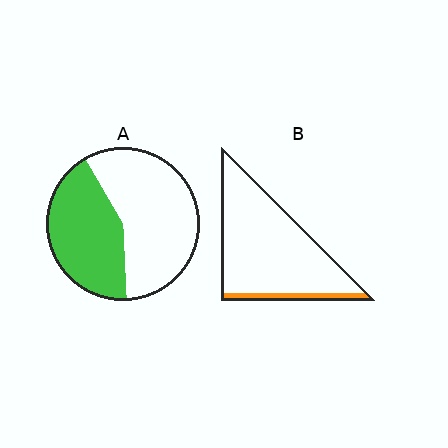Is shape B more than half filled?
No.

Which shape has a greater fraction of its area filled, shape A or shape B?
Shape A.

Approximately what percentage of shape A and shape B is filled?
A is approximately 45% and B is approximately 10%.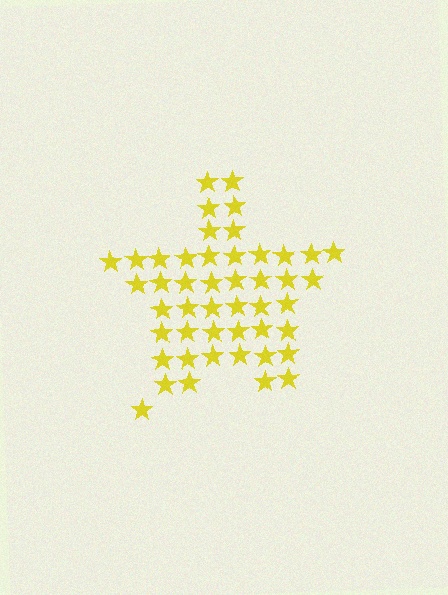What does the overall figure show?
The overall figure shows a star.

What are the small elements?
The small elements are stars.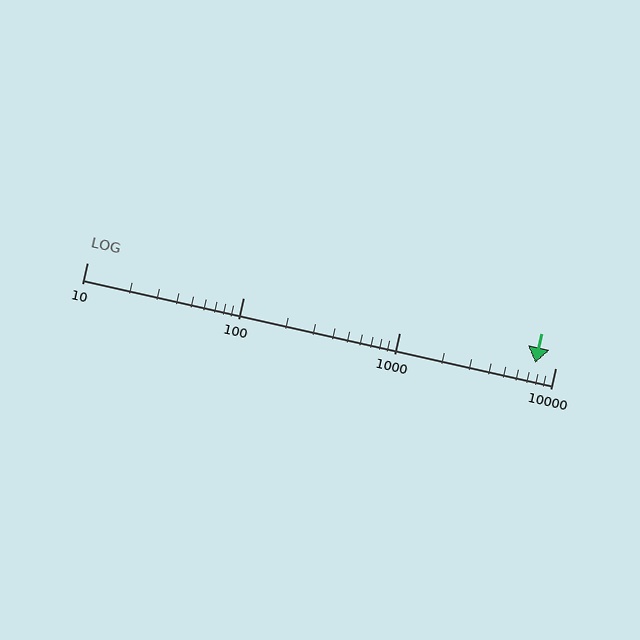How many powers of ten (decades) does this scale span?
The scale spans 3 decades, from 10 to 10000.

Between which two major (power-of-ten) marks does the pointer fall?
The pointer is between 1000 and 10000.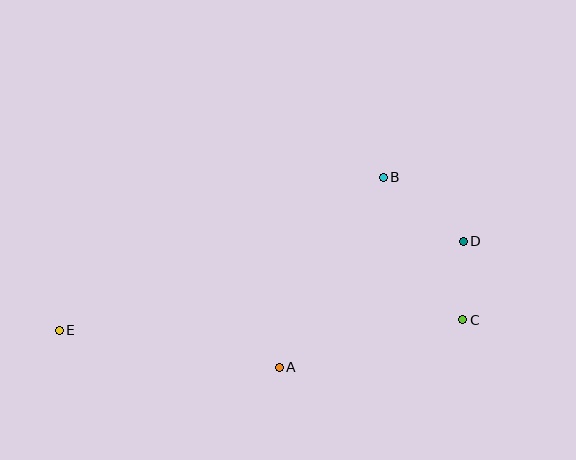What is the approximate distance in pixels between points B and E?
The distance between B and E is approximately 358 pixels.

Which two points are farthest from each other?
Points D and E are farthest from each other.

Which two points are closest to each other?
Points C and D are closest to each other.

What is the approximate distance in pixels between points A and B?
The distance between A and B is approximately 216 pixels.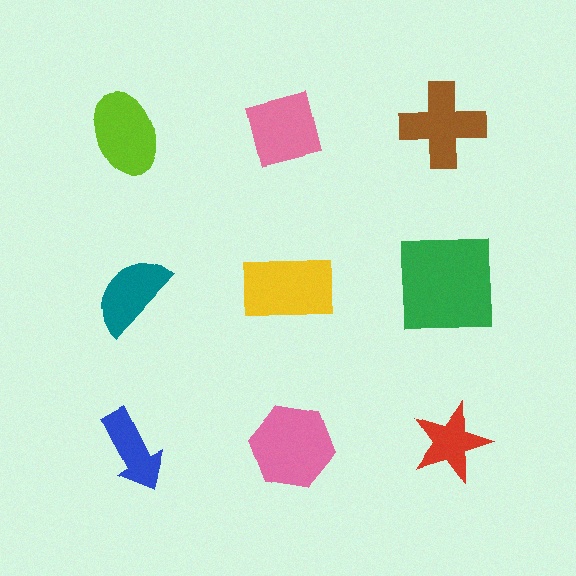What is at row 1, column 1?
A lime ellipse.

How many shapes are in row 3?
3 shapes.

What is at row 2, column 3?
A green square.